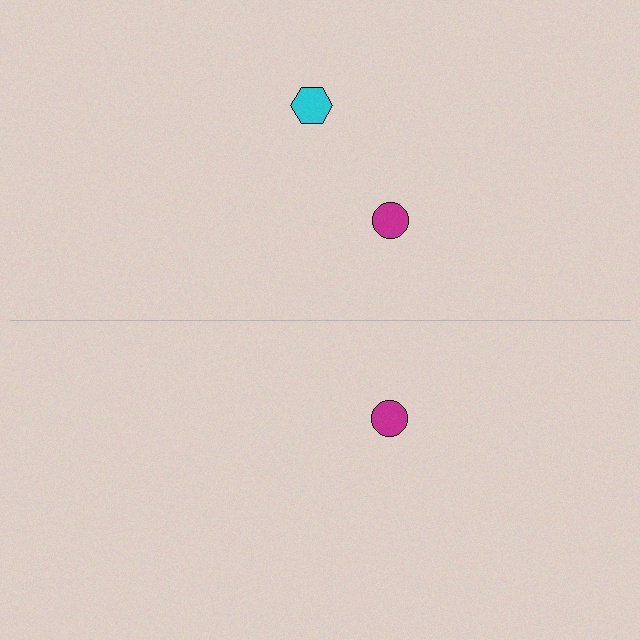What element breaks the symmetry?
A cyan hexagon is missing from the bottom side.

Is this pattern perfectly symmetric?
No, the pattern is not perfectly symmetric. A cyan hexagon is missing from the bottom side.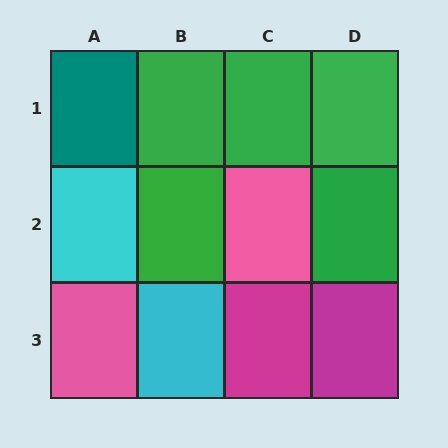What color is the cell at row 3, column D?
Magenta.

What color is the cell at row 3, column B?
Cyan.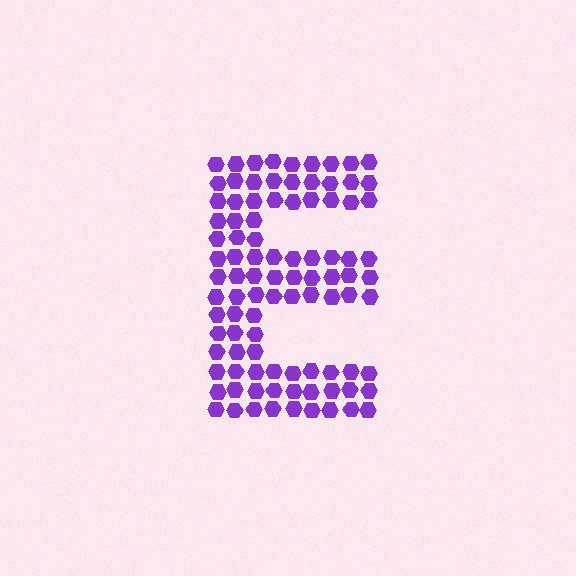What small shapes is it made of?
It is made of small hexagons.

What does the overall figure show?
The overall figure shows the letter E.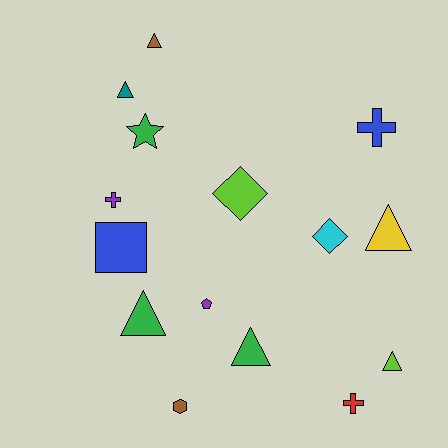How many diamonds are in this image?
There are 2 diamonds.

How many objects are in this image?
There are 15 objects.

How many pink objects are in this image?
There are no pink objects.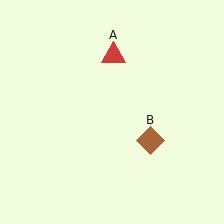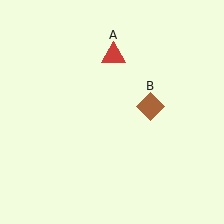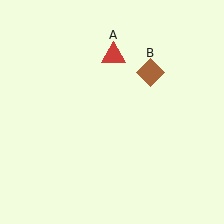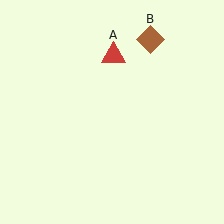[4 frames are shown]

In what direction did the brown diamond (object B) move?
The brown diamond (object B) moved up.